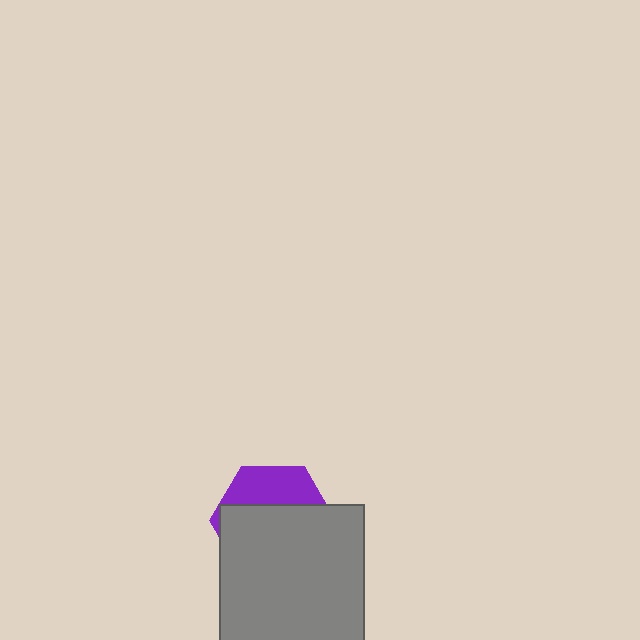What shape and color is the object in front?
The object in front is a gray square.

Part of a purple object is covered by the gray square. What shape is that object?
It is a hexagon.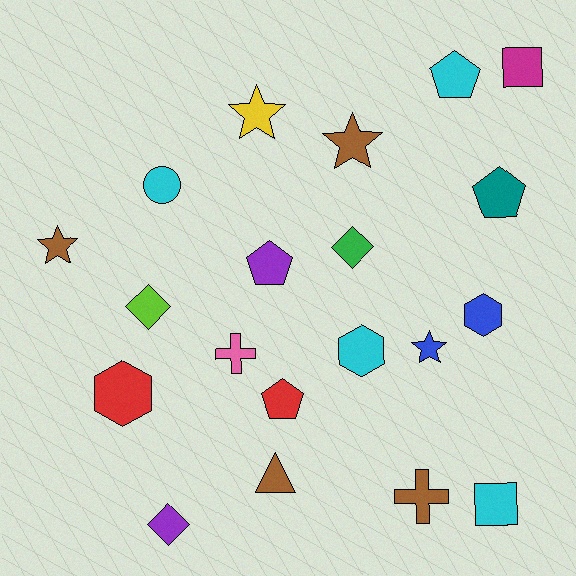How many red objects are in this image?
There are 2 red objects.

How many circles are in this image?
There is 1 circle.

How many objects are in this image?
There are 20 objects.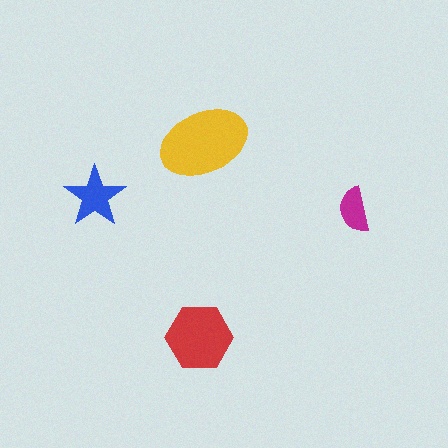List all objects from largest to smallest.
The yellow ellipse, the red hexagon, the blue star, the magenta semicircle.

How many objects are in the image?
There are 4 objects in the image.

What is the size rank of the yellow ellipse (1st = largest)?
1st.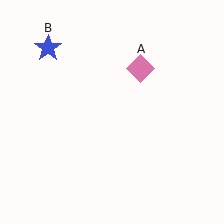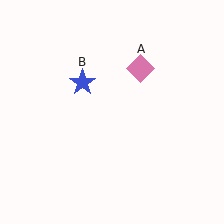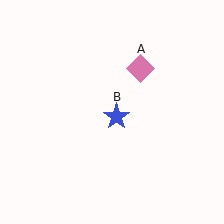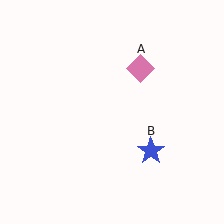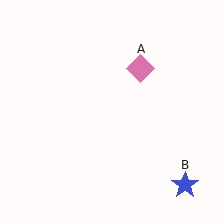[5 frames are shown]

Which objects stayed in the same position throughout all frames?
Pink diamond (object A) remained stationary.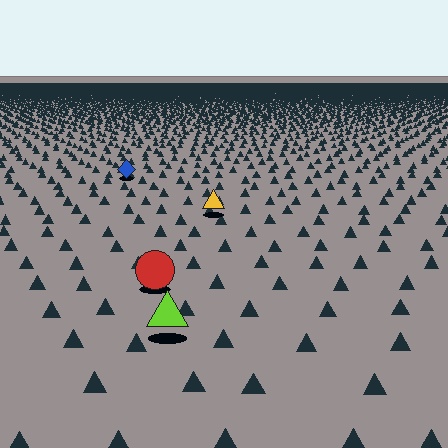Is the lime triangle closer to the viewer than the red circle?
Yes. The lime triangle is closer — you can tell from the texture gradient: the ground texture is coarser near it.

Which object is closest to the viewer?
The lime triangle is closest. The texture marks near it are larger and more spread out.